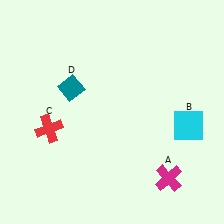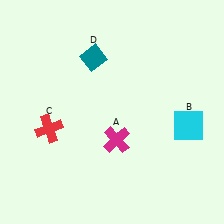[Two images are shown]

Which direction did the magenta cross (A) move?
The magenta cross (A) moved left.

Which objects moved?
The objects that moved are: the magenta cross (A), the teal diamond (D).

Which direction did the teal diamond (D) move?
The teal diamond (D) moved up.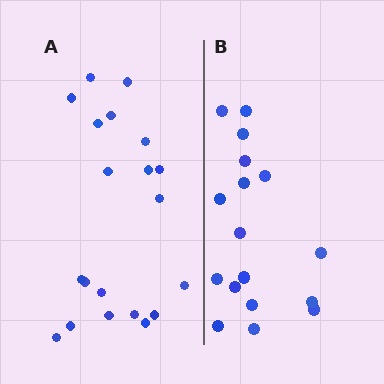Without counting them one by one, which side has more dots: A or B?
Region A (the left region) has more dots.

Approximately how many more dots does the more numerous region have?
Region A has just a few more — roughly 2 or 3 more dots than region B.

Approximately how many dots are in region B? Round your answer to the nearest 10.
About 20 dots. (The exact count is 17, which rounds to 20.)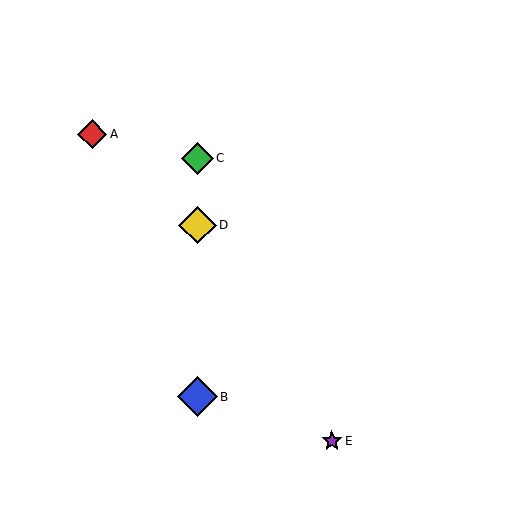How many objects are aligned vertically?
3 objects (B, C, D) are aligned vertically.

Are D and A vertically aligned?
No, D is at x≈197 and A is at x≈92.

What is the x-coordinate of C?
Object C is at x≈197.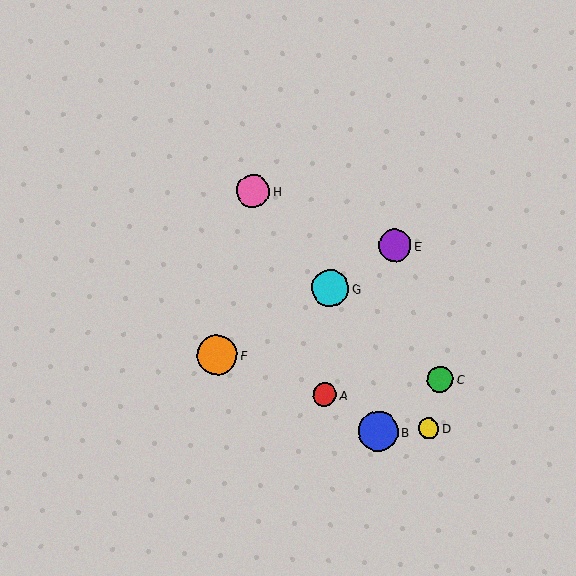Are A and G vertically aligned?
Yes, both are at x≈325.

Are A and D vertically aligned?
No, A is at x≈325 and D is at x≈428.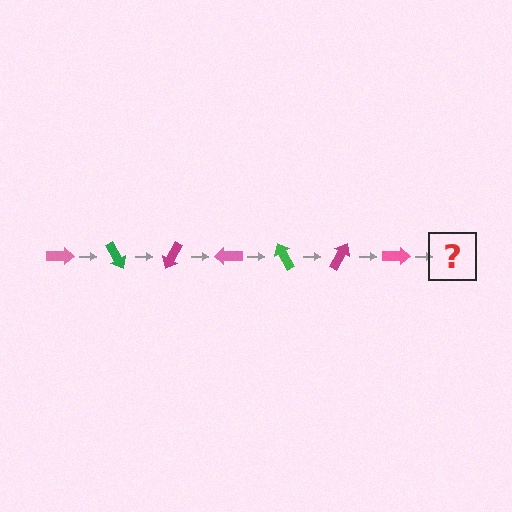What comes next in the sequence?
The next element should be a green arrow, rotated 420 degrees from the start.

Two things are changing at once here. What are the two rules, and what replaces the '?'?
The two rules are that it rotates 60 degrees each step and the color cycles through pink, green, and magenta. The '?' should be a green arrow, rotated 420 degrees from the start.